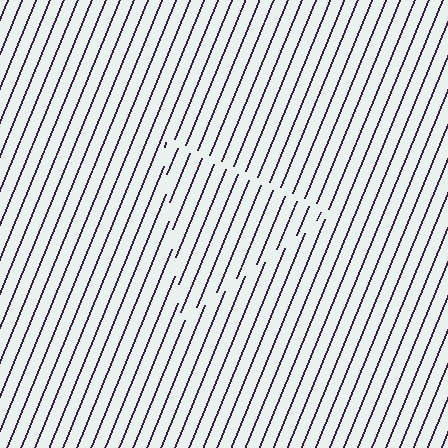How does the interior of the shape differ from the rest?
The interior of the shape contains the same grating, shifted by half a period — the contour is defined by the phase discontinuity where line-ends from the inner and outer gratings abut.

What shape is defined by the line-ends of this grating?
An illusory triangle. The interior of the shape contains the same grating, shifted by half a period — the contour is defined by the phase discontinuity where line-ends from the inner and outer gratings abut.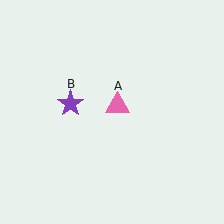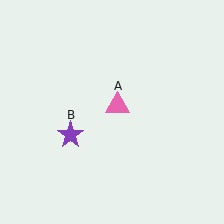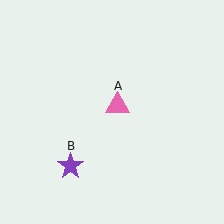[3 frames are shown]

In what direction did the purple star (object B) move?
The purple star (object B) moved down.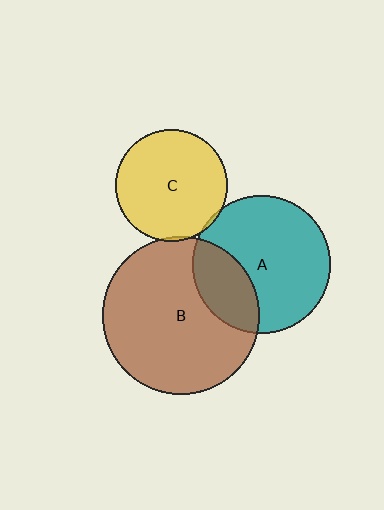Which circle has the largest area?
Circle B (brown).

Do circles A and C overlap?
Yes.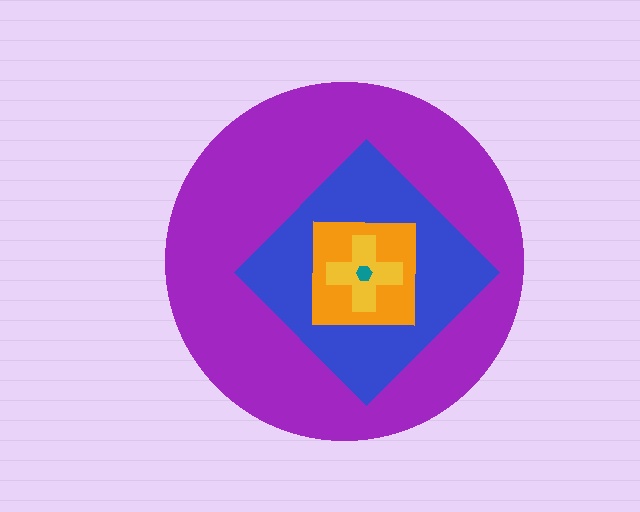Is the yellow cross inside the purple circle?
Yes.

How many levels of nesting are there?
5.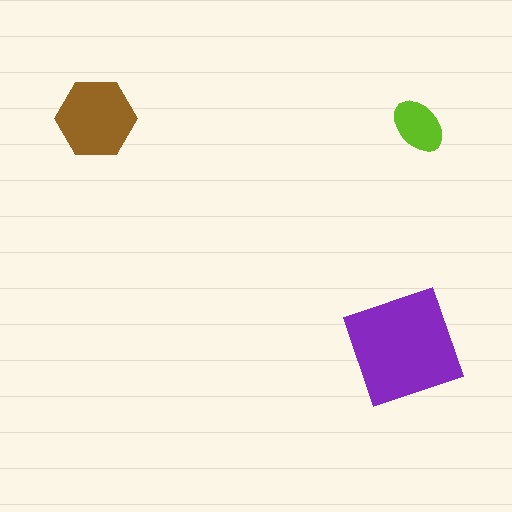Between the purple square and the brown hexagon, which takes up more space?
The purple square.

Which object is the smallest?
The lime ellipse.